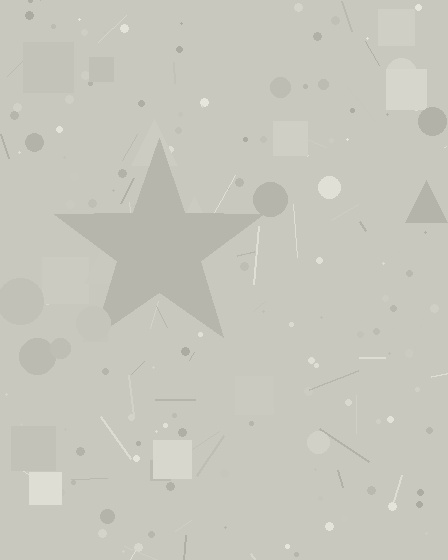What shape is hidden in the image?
A star is hidden in the image.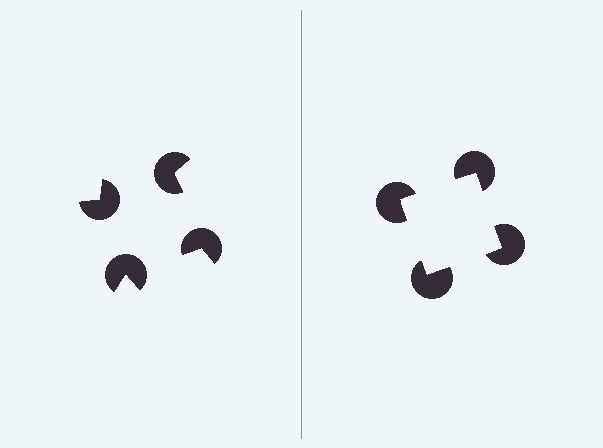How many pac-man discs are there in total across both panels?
8 — 4 on each side.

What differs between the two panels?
The pac-man discs are positioned identically on both sides; only the wedge orientations differ. On the right they align to a square; on the left they are misaligned.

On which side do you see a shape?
An illusory square appears on the right side. On the left side the wedge cuts are rotated, so no coherent shape forms.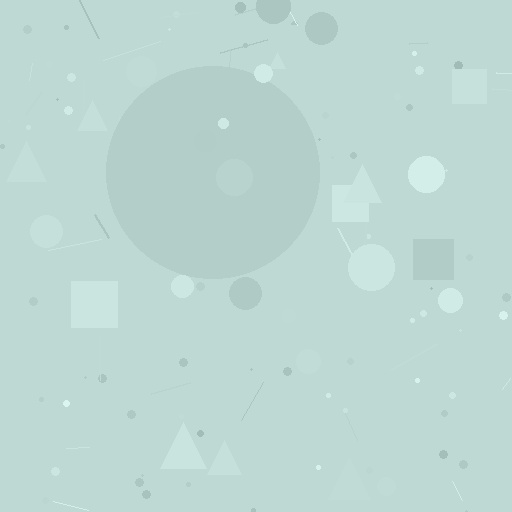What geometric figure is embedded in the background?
A circle is embedded in the background.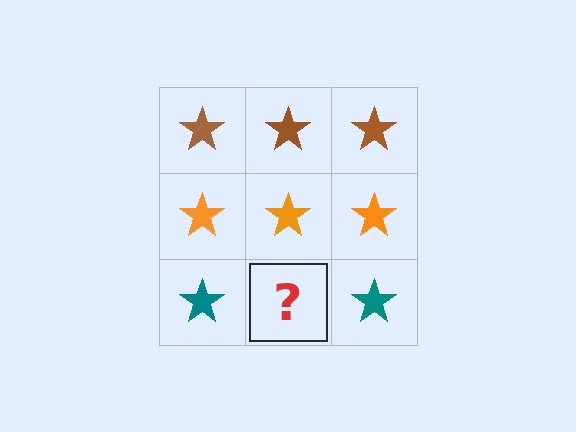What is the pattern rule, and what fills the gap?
The rule is that each row has a consistent color. The gap should be filled with a teal star.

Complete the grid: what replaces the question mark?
The question mark should be replaced with a teal star.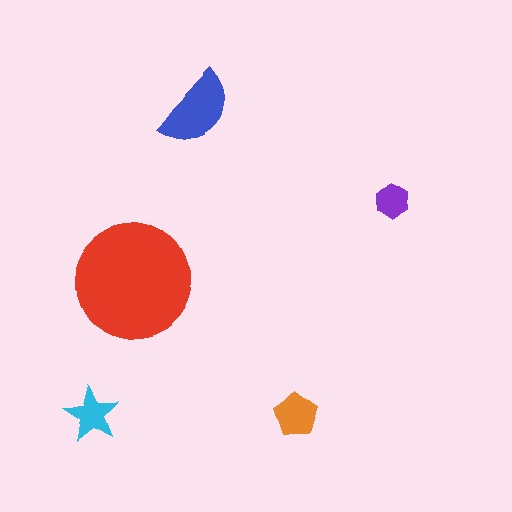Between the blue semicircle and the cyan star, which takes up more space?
The blue semicircle.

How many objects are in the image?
There are 5 objects in the image.